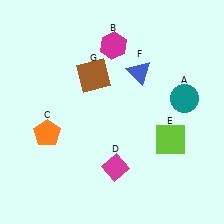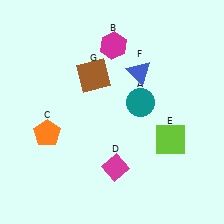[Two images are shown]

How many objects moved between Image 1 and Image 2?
1 object moved between the two images.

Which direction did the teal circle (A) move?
The teal circle (A) moved left.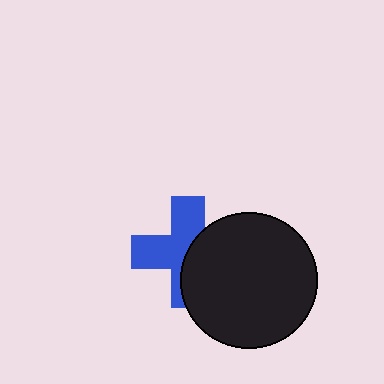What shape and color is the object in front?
The object in front is a black circle.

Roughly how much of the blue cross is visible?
About half of it is visible (roughly 55%).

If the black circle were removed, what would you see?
You would see the complete blue cross.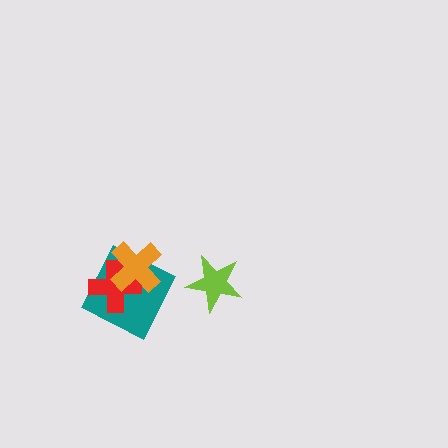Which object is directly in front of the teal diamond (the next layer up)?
The red cross is directly in front of the teal diamond.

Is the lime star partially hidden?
No, no other shape covers it.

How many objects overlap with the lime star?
0 objects overlap with the lime star.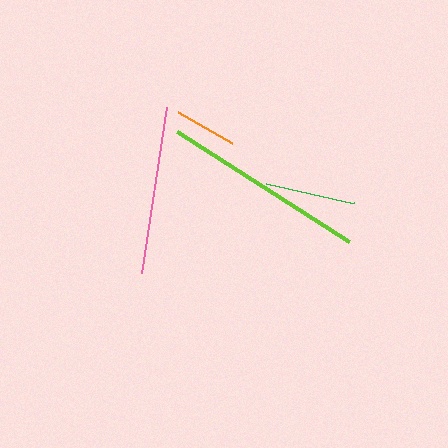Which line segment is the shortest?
The orange line is the shortest at approximately 62 pixels.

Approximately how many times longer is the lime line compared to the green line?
The lime line is approximately 2.3 times the length of the green line.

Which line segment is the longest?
The lime line is the longest at approximately 204 pixels.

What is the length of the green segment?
The green segment is approximately 90 pixels long.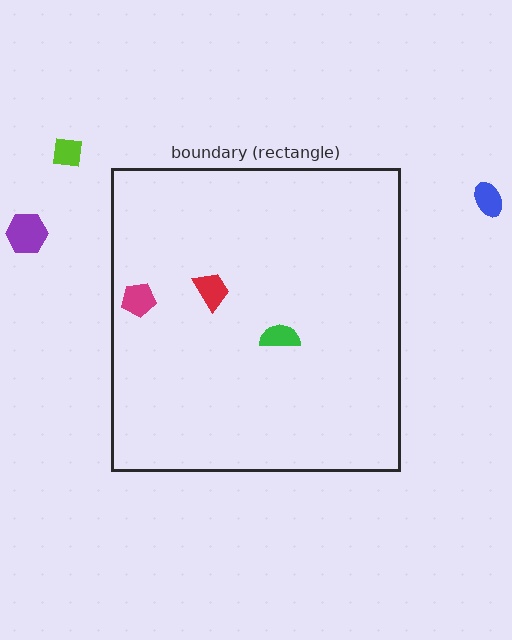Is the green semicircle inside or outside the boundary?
Inside.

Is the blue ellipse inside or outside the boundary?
Outside.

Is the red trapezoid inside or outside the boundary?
Inside.